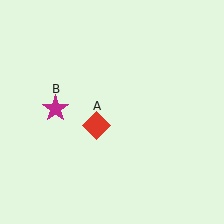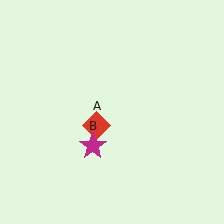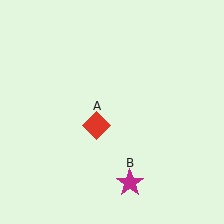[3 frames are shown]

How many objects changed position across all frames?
1 object changed position: magenta star (object B).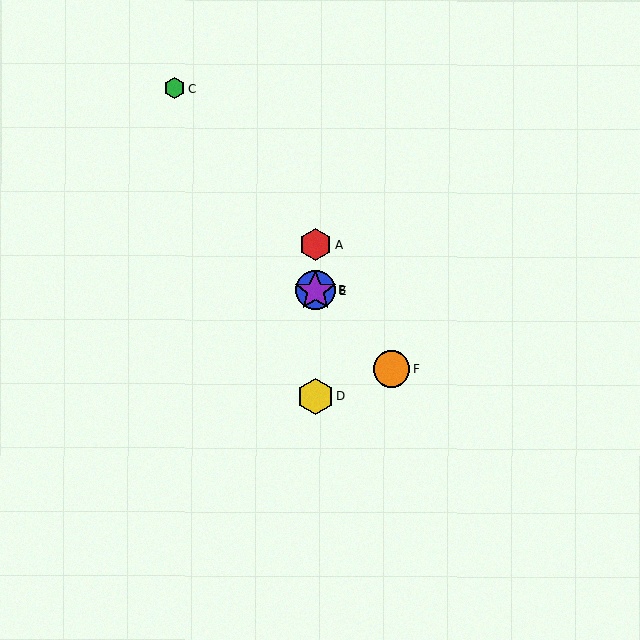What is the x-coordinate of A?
Object A is at x≈316.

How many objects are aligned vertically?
4 objects (A, B, D, E) are aligned vertically.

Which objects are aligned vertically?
Objects A, B, D, E are aligned vertically.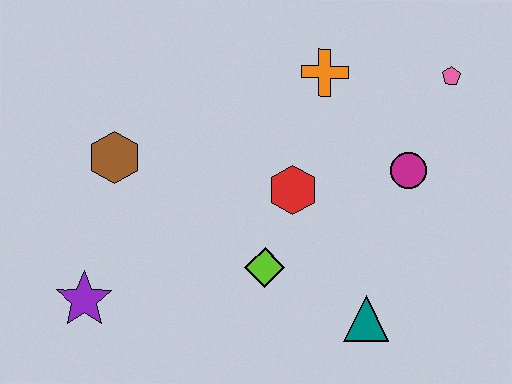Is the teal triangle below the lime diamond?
Yes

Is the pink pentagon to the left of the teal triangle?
No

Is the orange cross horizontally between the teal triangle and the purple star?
Yes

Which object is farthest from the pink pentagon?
The purple star is farthest from the pink pentagon.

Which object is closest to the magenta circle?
The pink pentagon is closest to the magenta circle.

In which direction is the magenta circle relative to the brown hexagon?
The magenta circle is to the right of the brown hexagon.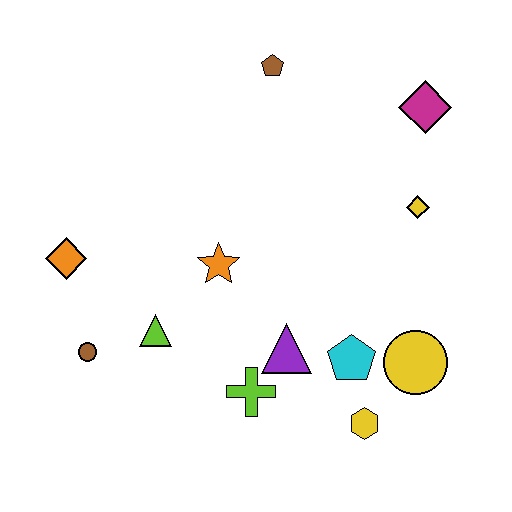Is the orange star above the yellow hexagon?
Yes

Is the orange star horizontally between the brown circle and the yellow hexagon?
Yes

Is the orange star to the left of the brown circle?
No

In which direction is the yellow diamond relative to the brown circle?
The yellow diamond is to the right of the brown circle.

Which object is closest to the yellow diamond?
The magenta diamond is closest to the yellow diamond.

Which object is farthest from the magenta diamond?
The brown circle is farthest from the magenta diamond.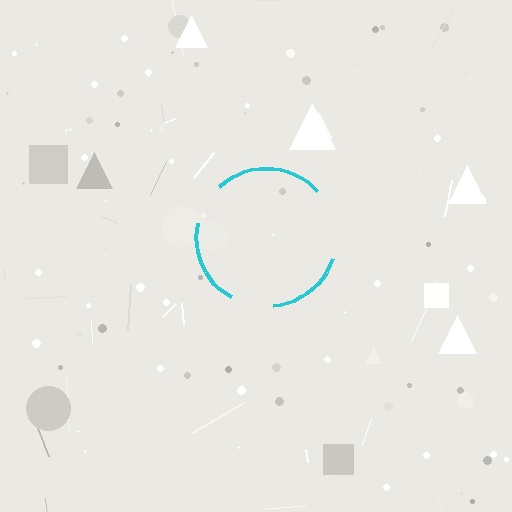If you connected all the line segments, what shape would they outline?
They would outline a circle.